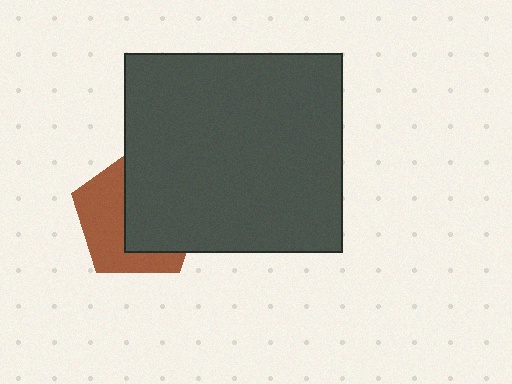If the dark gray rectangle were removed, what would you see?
You would see the complete brown pentagon.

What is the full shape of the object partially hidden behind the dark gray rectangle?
The partially hidden object is a brown pentagon.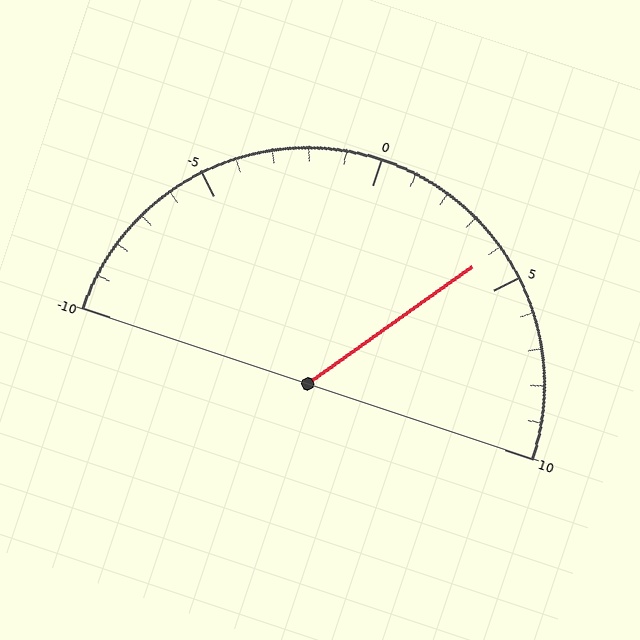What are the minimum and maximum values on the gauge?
The gauge ranges from -10 to 10.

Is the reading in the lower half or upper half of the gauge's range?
The reading is in the upper half of the range (-10 to 10).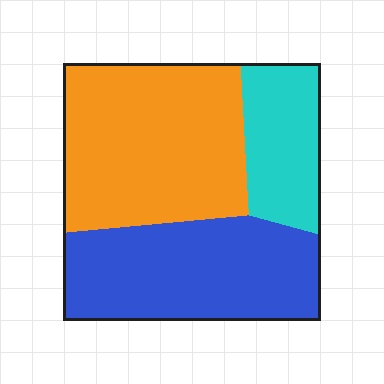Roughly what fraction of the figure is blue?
Blue takes up about three eighths (3/8) of the figure.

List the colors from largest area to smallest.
From largest to smallest: orange, blue, cyan.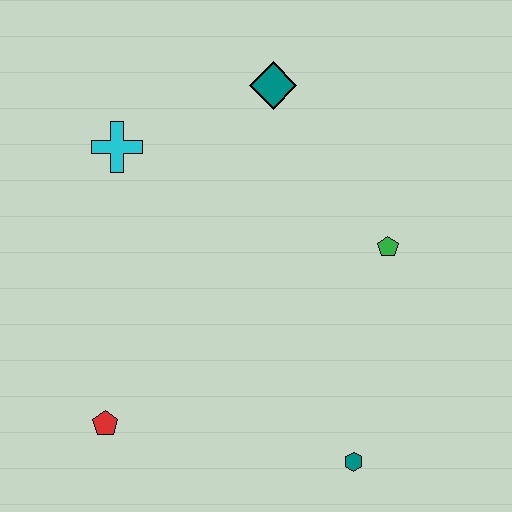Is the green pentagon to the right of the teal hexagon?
Yes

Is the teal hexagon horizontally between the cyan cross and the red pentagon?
No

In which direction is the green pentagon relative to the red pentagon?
The green pentagon is to the right of the red pentagon.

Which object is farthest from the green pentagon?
The red pentagon is farthest from the green pentagon.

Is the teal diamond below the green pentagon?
No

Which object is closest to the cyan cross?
The teal diamond is closest to the cyan cross.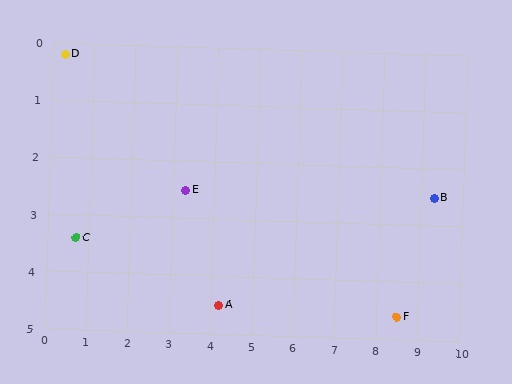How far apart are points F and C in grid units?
Points F and C are about 7.9 grid units apart.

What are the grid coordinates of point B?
Point B is at approximately (9.3, 2.5).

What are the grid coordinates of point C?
Point C is at approximately (0.7, 3.4).